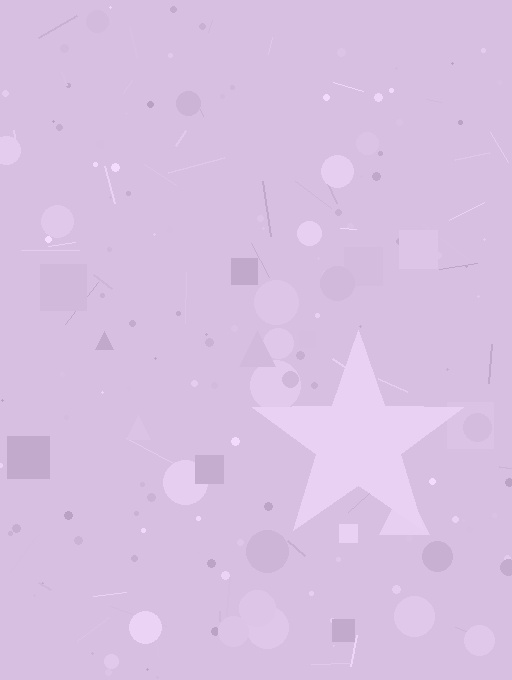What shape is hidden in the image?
A star is hidden in the image.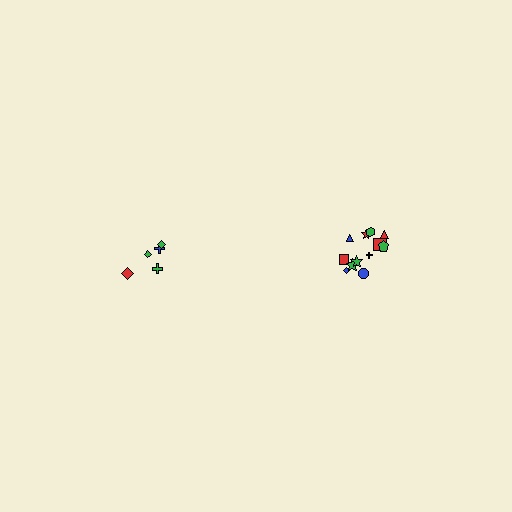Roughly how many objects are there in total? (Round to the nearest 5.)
Roughly 15 objects in total.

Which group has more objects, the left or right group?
The right group.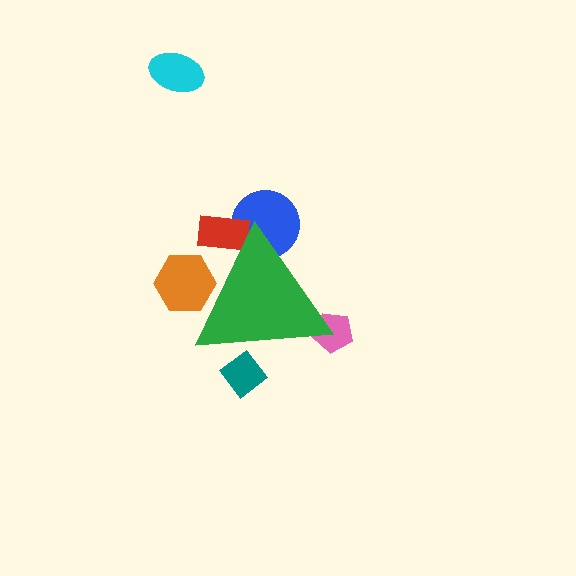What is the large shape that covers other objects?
A green triangle.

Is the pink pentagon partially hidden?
Yes, the pink pentagon is partially hidden behind the green triangle.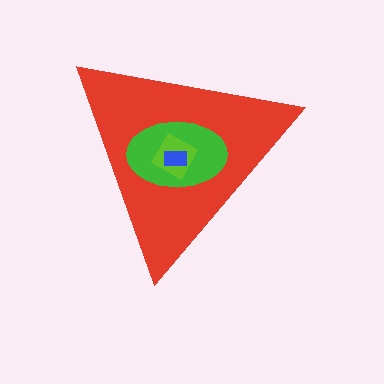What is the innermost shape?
The blue rectangle.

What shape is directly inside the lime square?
The blue rectangle.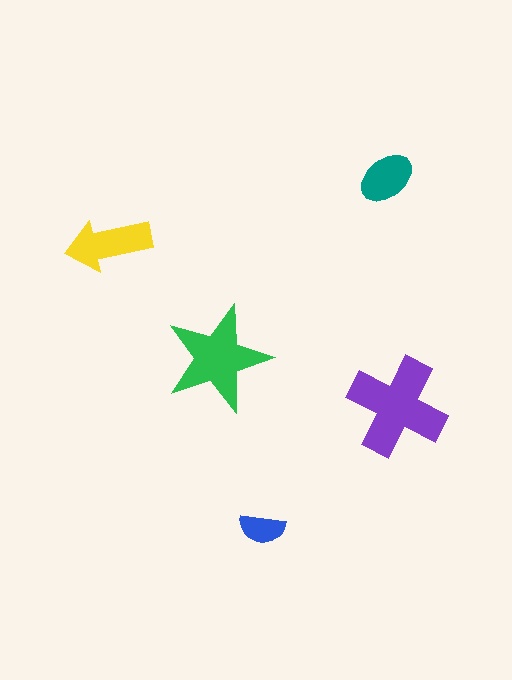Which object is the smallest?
The blue semicircle.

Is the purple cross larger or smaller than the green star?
Larger.